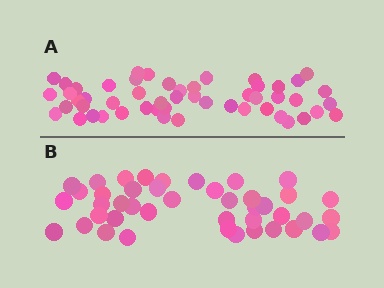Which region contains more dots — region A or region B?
Region A (the top region) has more dots.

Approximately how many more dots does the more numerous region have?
Region A has roughly 8 or so more dots than region B.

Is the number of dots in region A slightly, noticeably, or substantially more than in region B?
Region A has only slightly more — the two regions are fairly close. The ratio is roughly 1.2 to 1.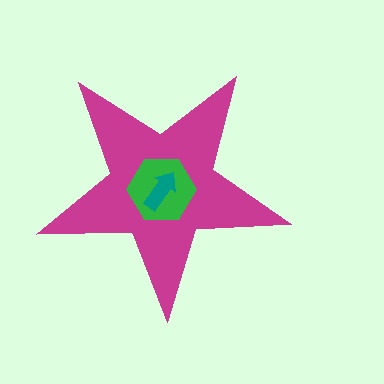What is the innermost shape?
The teal arrow.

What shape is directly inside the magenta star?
The green hexagon.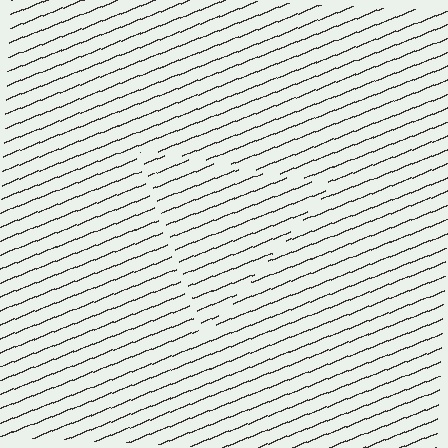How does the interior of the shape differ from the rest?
The interior of the shape contains the same grating, shifted by half a period — the contour is defined by the phase discontinuity where line-ends from the inner and outer gratings abut.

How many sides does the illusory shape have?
3 sides — the line-ends trace a triangle.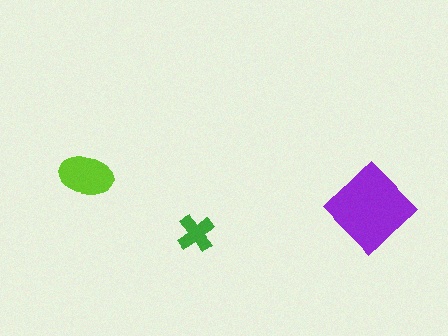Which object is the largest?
The purple diamond.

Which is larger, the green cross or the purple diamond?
The purple diamond.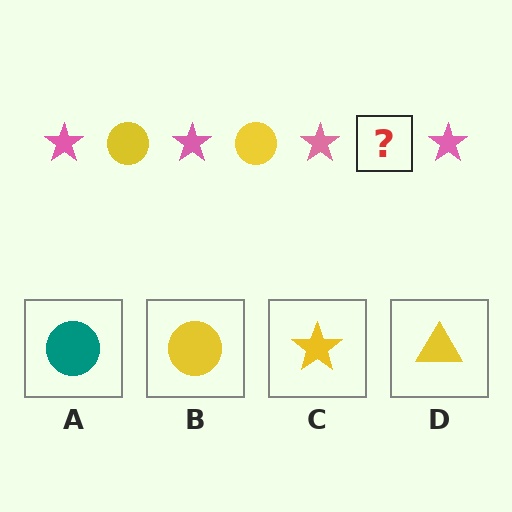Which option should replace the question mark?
Option B.